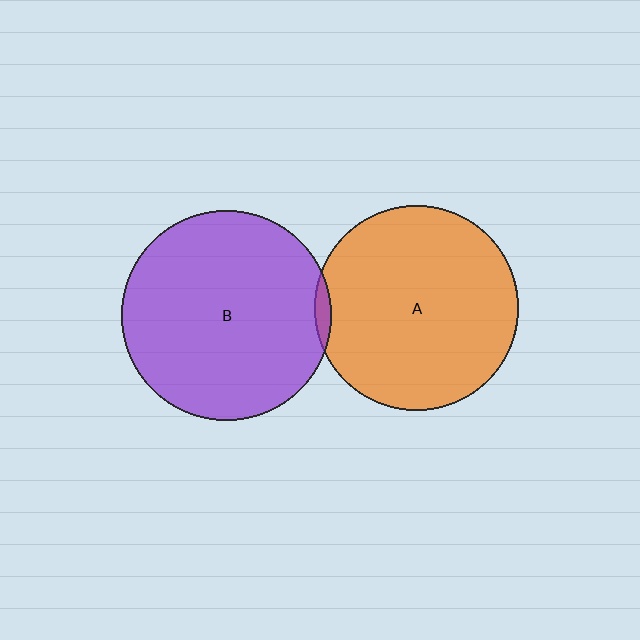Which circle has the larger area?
Circle B (purple).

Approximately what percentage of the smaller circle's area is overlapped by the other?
Approximately 5%.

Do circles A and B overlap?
Yes.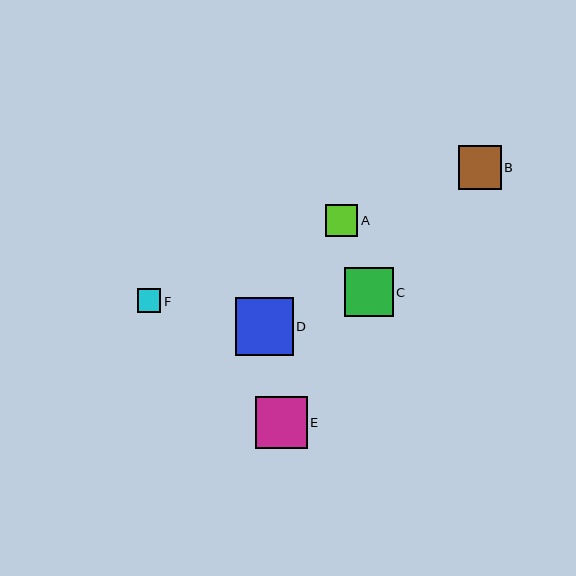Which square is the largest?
Square D is the largest with a size of approximately 57 pixels.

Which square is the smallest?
Square F is the smallest with a size of approximately 24 pixels.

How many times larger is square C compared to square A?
Square C is approximately 1.5 times the size of square A.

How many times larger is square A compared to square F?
Square A is approximately 1.4 times the size of square F.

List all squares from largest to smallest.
From largest to smallest: D, E, C, B, A, F.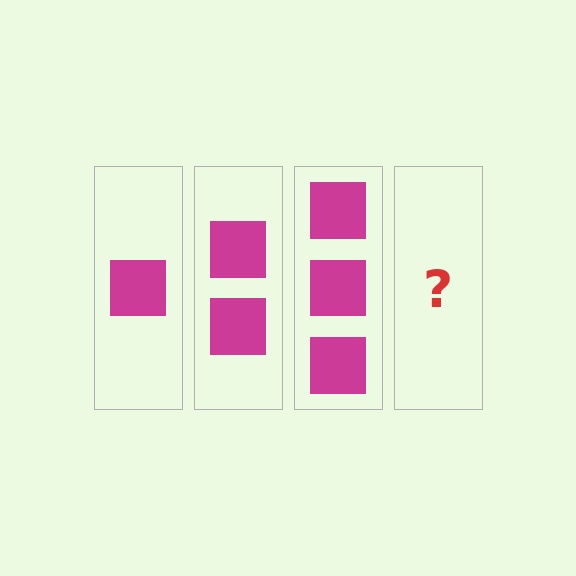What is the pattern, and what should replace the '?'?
The pattern is that each step adds one more square. The '?' should be 4 squares.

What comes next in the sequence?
The next element should be 4 squares.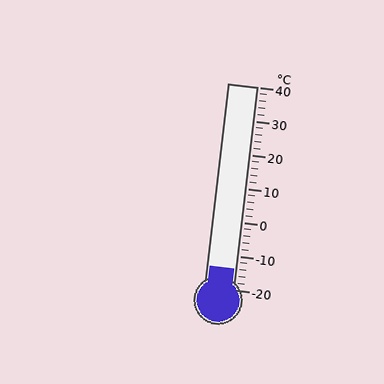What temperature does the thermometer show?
The thermometer shows approximately -14°C.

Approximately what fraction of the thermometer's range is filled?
The thermometer is filled to approximately 10% of its range.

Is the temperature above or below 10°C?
The temperature is below 10°C.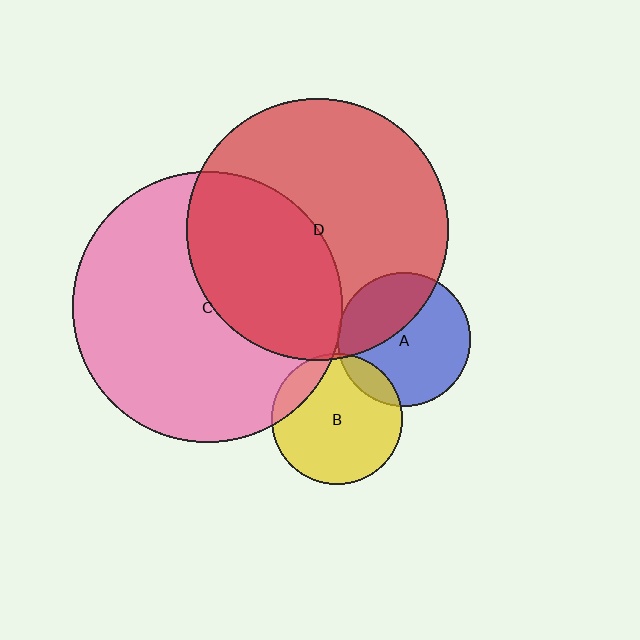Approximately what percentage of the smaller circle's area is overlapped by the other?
Approximately 35%.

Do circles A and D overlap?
Yes.